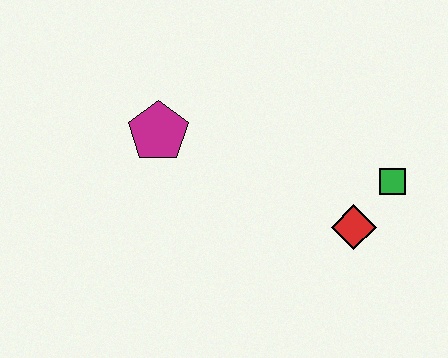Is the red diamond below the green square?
Yes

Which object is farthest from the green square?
The magenta pentagon is farthest from the green square.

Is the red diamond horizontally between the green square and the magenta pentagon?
Yes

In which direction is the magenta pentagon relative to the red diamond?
The magenta pentagon is to the left of the red diamond.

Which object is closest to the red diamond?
The green square is closest to the red diamond.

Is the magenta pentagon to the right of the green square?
No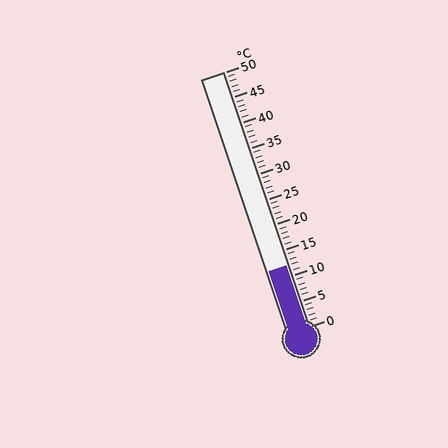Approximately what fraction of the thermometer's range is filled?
The thermometer is filled to approximately 25% of its range.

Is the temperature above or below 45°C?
The temperature is below 45°C.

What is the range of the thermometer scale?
The thermometer scale ranges from 0°C to 50°C.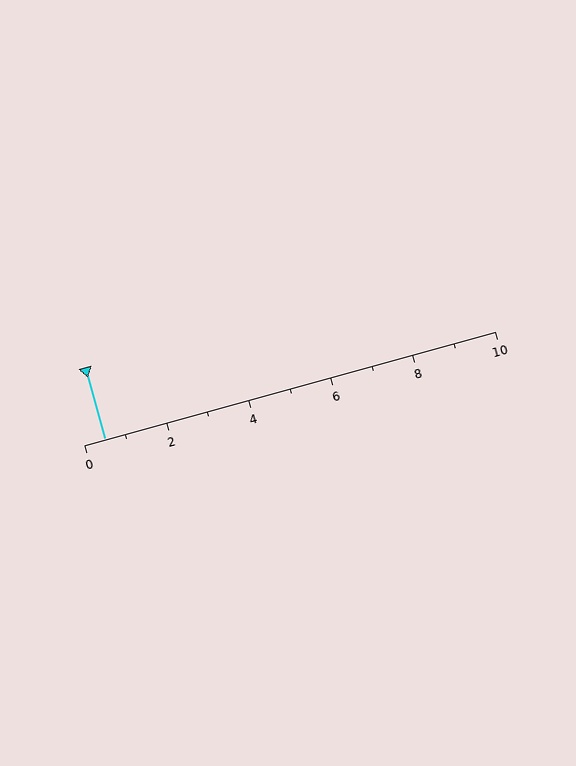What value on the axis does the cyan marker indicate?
The marker indicates approximately 0.5.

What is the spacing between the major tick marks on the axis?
The major ticks are spaced 2 apart.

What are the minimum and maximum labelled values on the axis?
The axis runs from 0 to 10.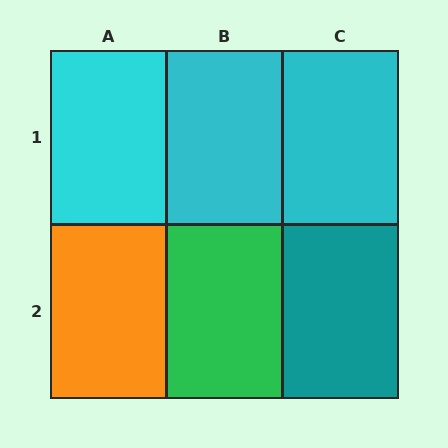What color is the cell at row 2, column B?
Green.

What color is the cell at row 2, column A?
Orange.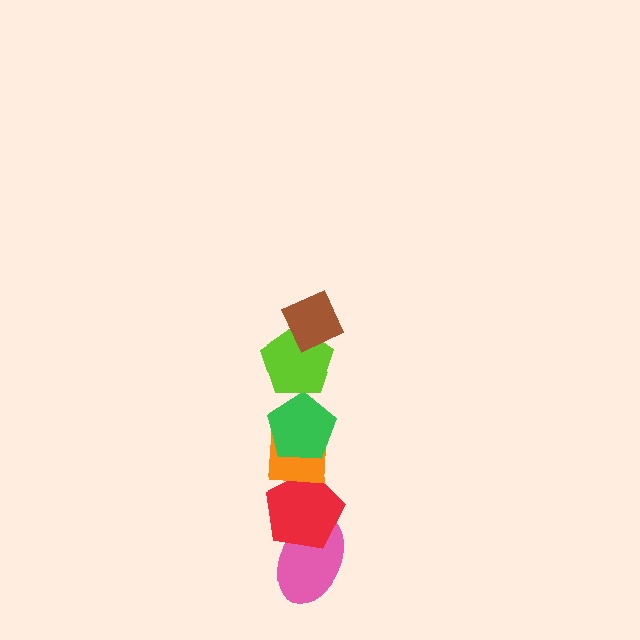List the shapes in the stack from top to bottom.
From top to bottom: the brown diamond, the lime pentagon, the green pentagon, the orange square, the red pentagon, the pink ellipse.